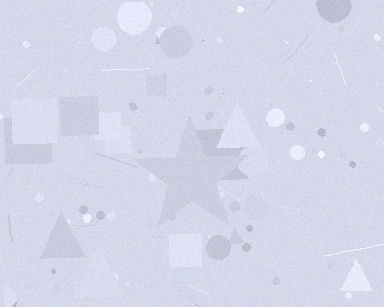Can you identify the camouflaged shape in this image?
The camouflaged shape is a star.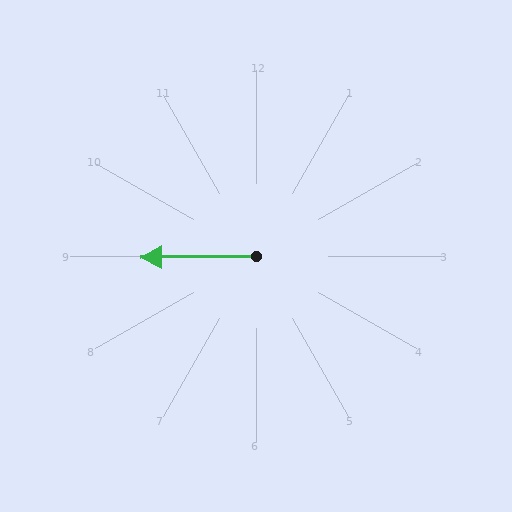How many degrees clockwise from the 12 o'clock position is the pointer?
Approximately 269 degrees.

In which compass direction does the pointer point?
West.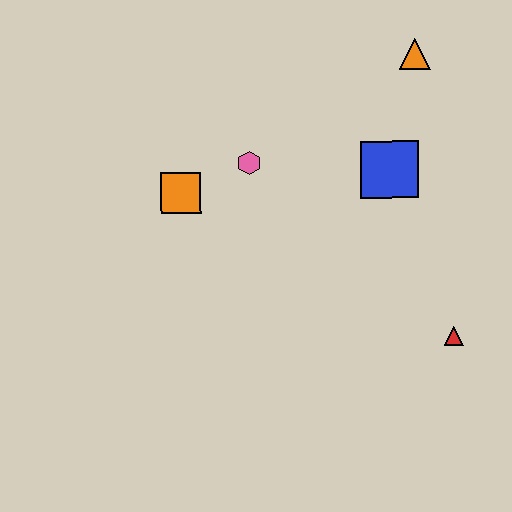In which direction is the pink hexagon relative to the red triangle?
The pink hexagon is to the left of the red triangle.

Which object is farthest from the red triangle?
The orange square is farthest from the red triangle.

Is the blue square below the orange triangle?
Yes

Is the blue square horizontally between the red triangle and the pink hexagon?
Yes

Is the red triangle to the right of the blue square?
Yes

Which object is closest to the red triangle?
The blue square is closest to the red triangle.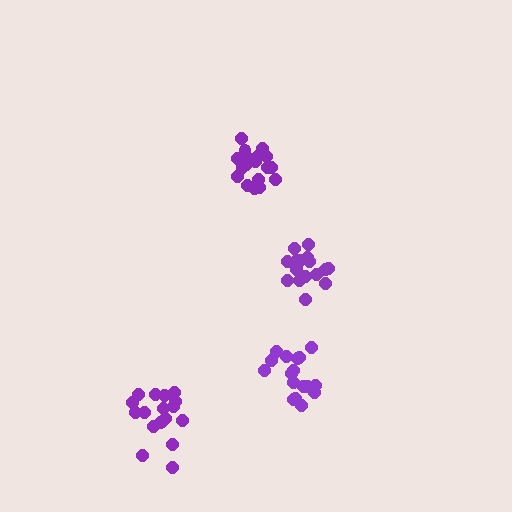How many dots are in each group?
Group 1: 19 dots, Group 2: 17 dots, Group 3: 18 dots, Group 4: 17 dots (71 total).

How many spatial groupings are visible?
There are 4 spatial groupings.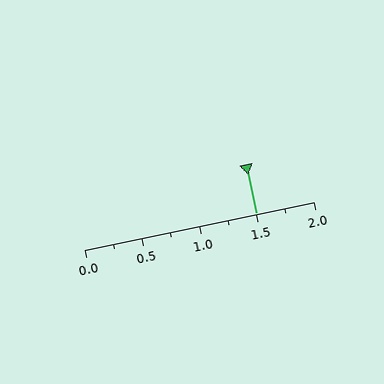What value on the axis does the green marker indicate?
The marker indicates approximately 1.5.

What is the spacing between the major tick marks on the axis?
The major ticks are spaced 0.5 apart.